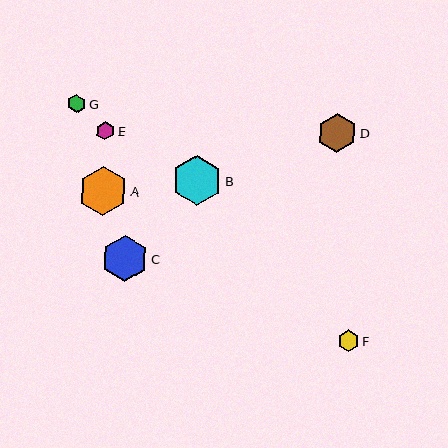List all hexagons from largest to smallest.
From largest to smallest: B, A, C, D, F, G, E.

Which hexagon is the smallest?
Hexagon E is the smallest with a size of approximately 18 pixels.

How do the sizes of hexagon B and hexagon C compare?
Hexagon B and hexagon C are approximately the same size.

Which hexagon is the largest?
Hexagon B is the largest with a size of approximately 50 pixels.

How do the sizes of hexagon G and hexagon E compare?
Hexagon G and hexagon E are approximately the same size.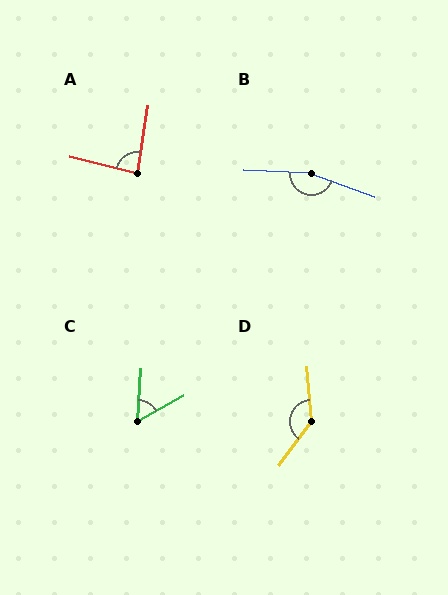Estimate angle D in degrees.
Approximately 139 degrees.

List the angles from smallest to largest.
C (57°), A (84°), D (139°), B (163°).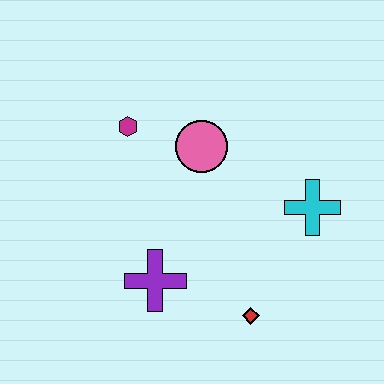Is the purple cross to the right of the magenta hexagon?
Yes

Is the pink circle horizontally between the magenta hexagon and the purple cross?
No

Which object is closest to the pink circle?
The magenta hexagon is closest to the pink circle.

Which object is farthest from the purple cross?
The cyan cross is farthest from the purple cross.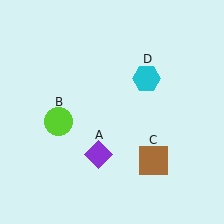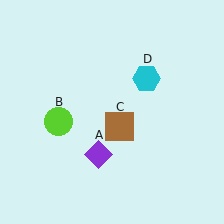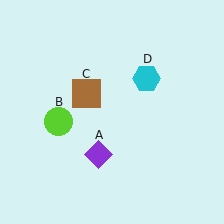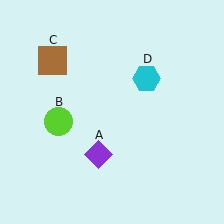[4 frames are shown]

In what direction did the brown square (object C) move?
The brown square (object C) moved up and to the left.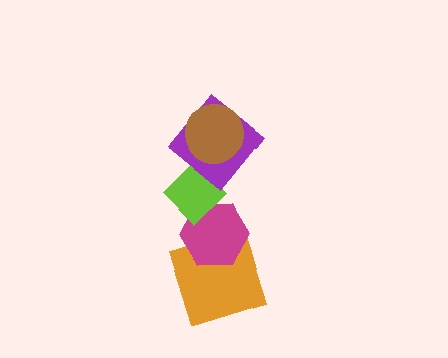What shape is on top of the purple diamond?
The brown circle is on top of the purple diamond.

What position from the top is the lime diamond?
The lime diamond is 3rd from the top.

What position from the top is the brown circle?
The brown circle is 1st from the top.